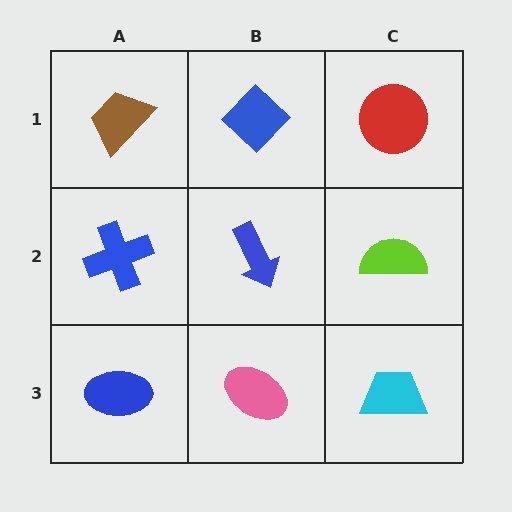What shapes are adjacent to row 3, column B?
A blue arrow (row 2, column B), a blue ellipse (row 3, column A), a cyan trapezoid (row 3, column C).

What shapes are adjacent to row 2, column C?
A red circle (row 1, column C), a cyan trapezoid (row 3, column C), a blue arrow (row 2, column B).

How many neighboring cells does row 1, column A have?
2.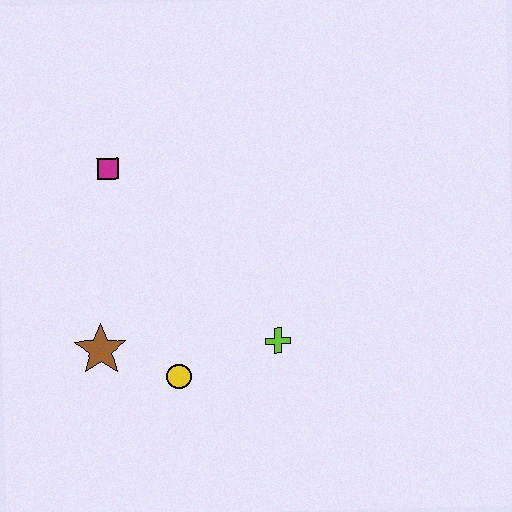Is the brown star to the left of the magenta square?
Yes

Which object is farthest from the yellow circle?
The magenta square is farthest from the yellow circle.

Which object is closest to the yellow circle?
The brown star is closest to the yellow circle.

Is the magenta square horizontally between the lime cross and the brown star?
Yes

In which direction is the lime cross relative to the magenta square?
The lime cross is below the magenta square.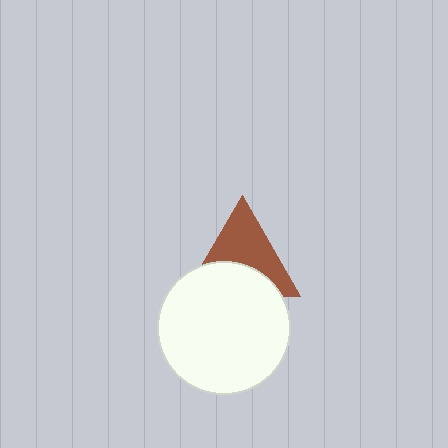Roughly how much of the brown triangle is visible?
About half of it is visible (roughly 57%).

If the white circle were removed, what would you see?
You would see the complete brown triangle.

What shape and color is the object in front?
The object in front is a white circle.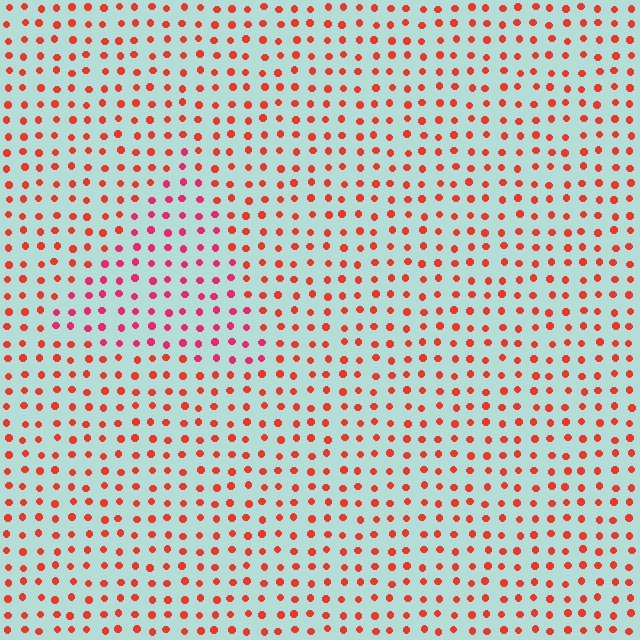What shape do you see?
I see a triangle.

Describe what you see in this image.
The image is filled with small red elements in a uniform arrangement. A triangle-shaped region is visible where the elements are tinted to a slightly different hue, forming a subtle color boundary.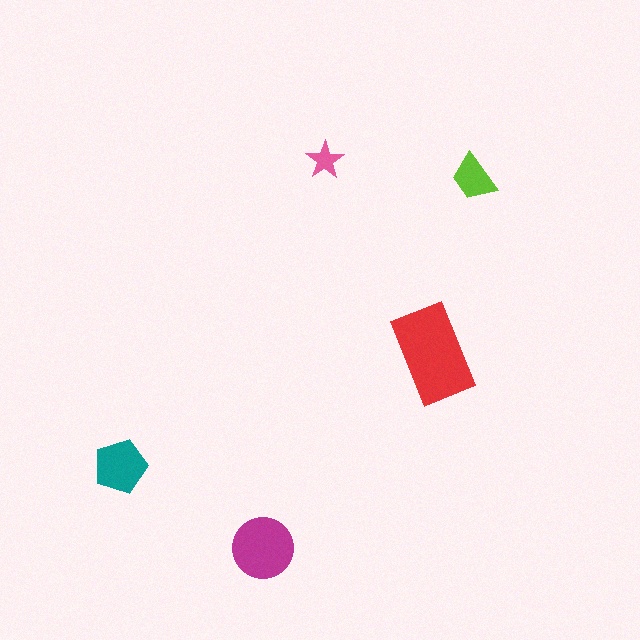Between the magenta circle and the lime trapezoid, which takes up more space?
The magenta circle.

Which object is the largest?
The red rectangle.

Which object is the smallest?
The pink star.